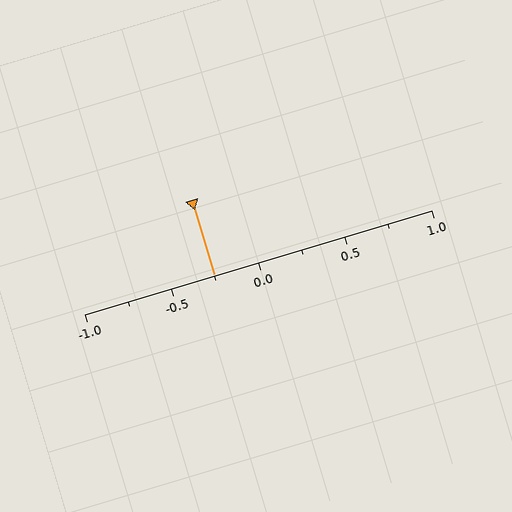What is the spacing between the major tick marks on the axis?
The major ticks are spaced 0.5 apart.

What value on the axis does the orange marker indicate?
The marker indicates approximately -0.25.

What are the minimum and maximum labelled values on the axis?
The axis runs from -1.0 to 1.0.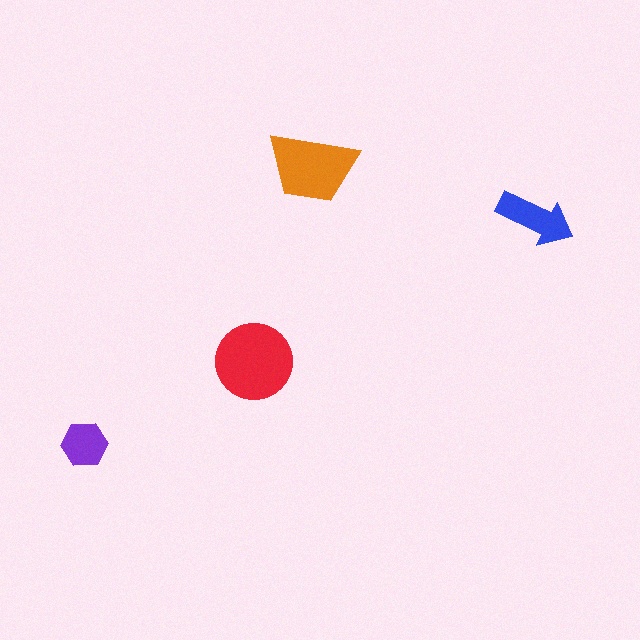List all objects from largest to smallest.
The red circle, the orange trapezoid, the blue arrow, the purple hexagon.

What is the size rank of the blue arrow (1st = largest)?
3rd.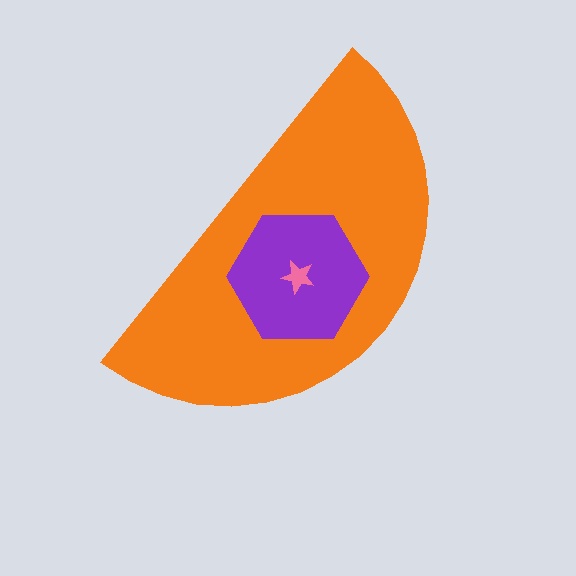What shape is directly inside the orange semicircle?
The purple hexagon.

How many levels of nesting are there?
3.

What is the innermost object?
The pink star.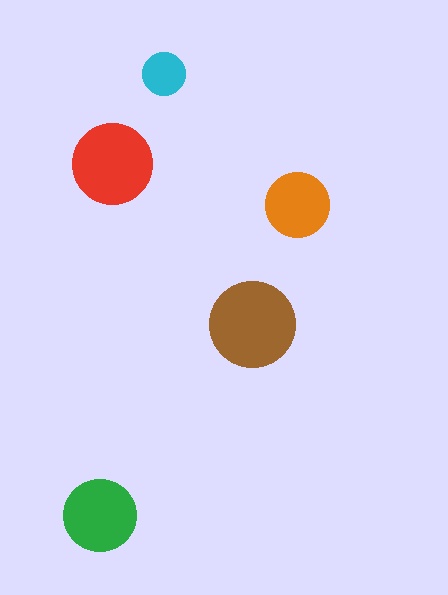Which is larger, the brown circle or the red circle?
The brown one.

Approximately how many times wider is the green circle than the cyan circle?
About 1.5 times wider.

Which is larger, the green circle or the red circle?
The red one.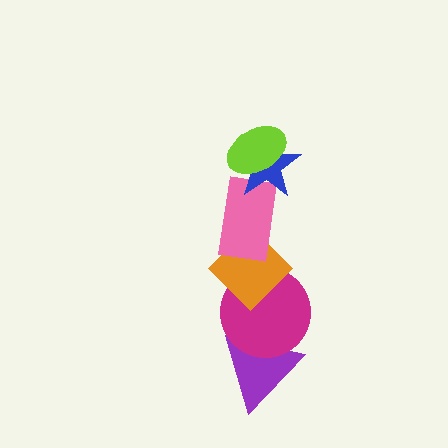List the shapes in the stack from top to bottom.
From top to bottom: the lime ellipse, the blue star, the pink rectangle, the orange diamond, the magenta circle, the purple triangle.